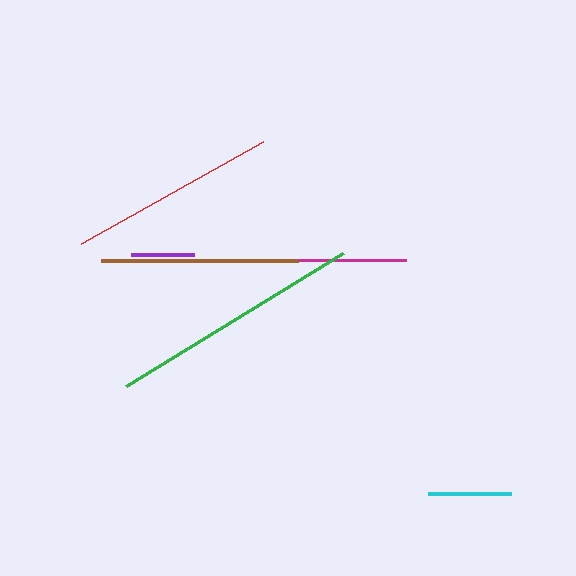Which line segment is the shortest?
The purple line is the shortest at approximately 63 pixels.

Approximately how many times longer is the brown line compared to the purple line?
The brown line is approximately 3.1 times the length of the purple line.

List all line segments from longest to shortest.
From longest to shortest: green, magenta, red, brown, cyan, purple.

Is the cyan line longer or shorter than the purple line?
The cyan line is longer than the purple line.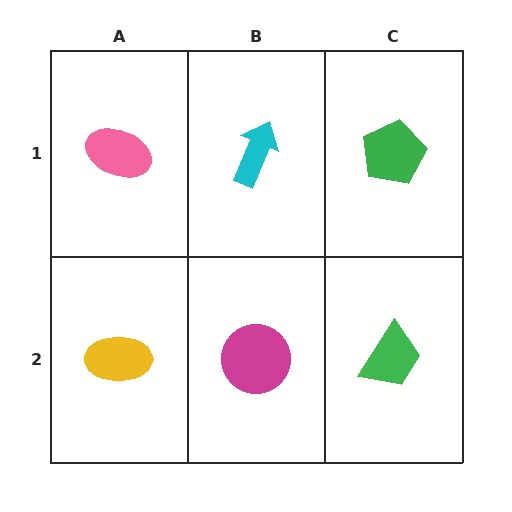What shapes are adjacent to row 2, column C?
A green pentagon (row 1, column C), a magenta circle (row 2, column B).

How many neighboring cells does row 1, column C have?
2.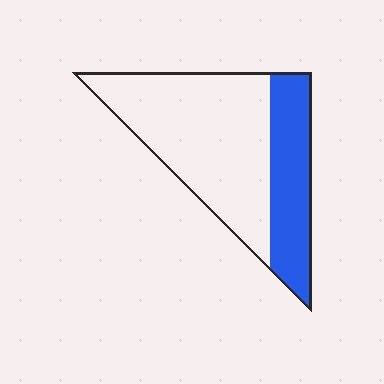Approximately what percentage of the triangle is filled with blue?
Approximately 30%.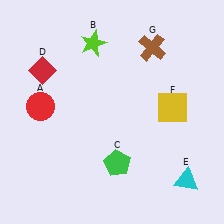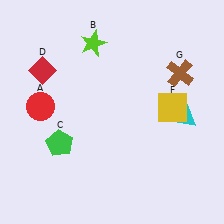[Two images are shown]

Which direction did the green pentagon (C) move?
The green pentagon (C) moved left.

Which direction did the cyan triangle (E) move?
The cyan triangle (E) moved up.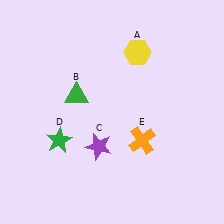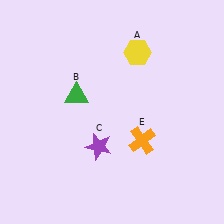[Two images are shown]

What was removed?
The green star (D) was removed in Image 2.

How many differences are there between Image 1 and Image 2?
There is 1 difference between the two images.